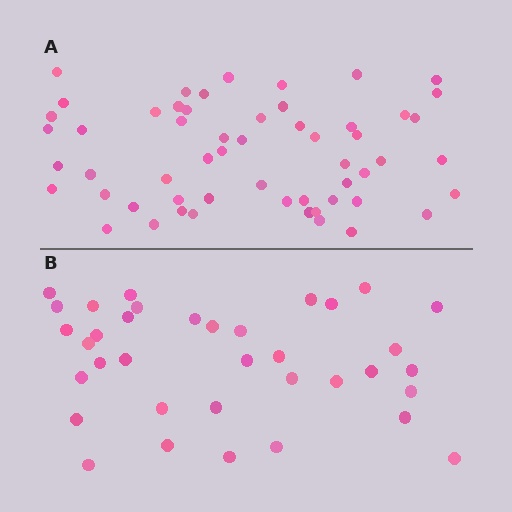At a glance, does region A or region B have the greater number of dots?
Region A (the top region) has more dots.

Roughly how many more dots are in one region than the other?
Region A has approximately 20 more dots than region B.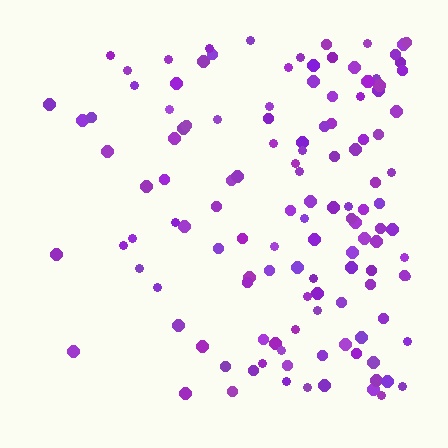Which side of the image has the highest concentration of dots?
The right.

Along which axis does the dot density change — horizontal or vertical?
Horizontal.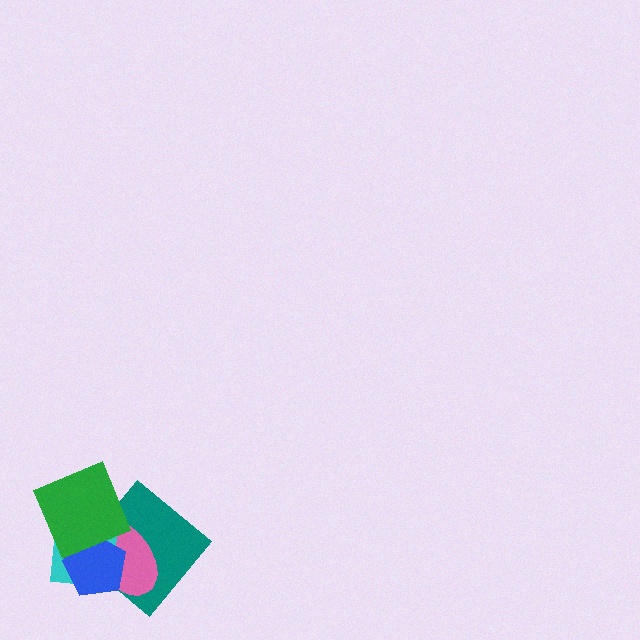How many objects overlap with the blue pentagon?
4 objects overlap with the blue pentagon.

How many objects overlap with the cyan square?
4 objects overlap with the cyan square.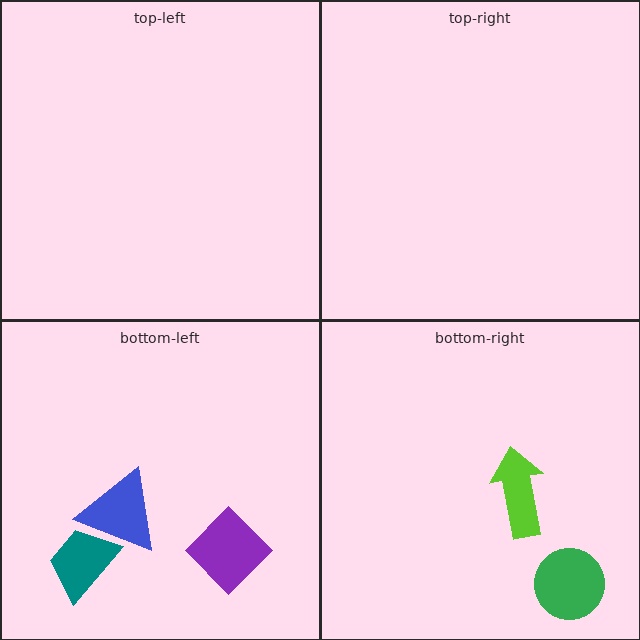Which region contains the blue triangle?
The bottom-left region.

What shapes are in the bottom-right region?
The lime arrow, the green circle.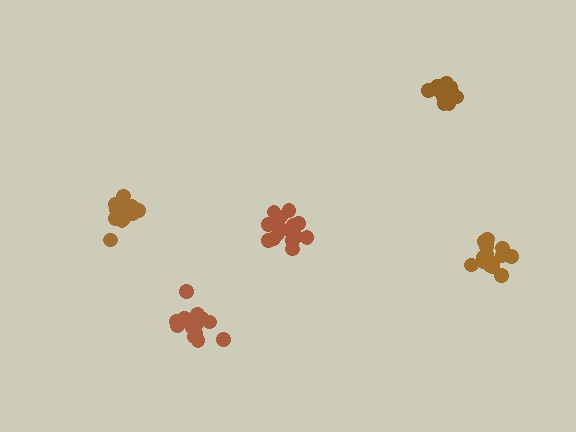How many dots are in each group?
Group 1: 15 dots, Group 2: 15 dots, Group 3: 19 dots, Group 4: 17 dots, Group 5: 16 dots (82 total).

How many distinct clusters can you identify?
There are 5 distinct clusters.